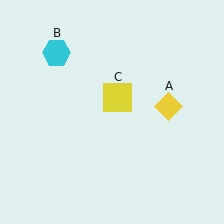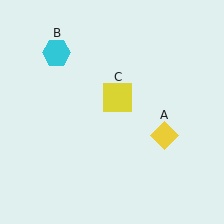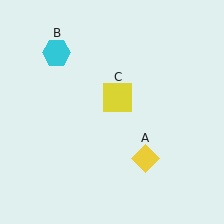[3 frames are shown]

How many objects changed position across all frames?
1 object changed position: yellow diamond (object A).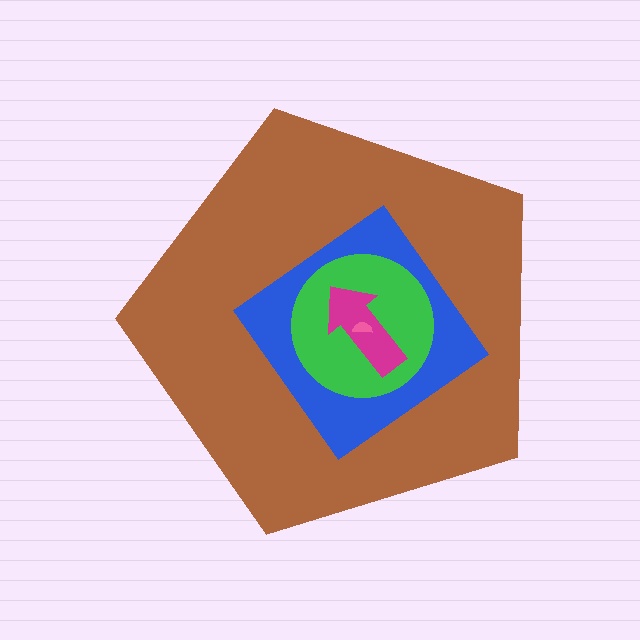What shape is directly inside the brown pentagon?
The blue diamond.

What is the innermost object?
The pink semicircle.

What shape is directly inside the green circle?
The magenta arrow.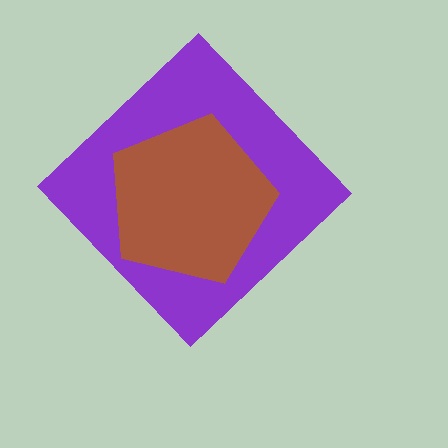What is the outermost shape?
The purple diamond.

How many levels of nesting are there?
2.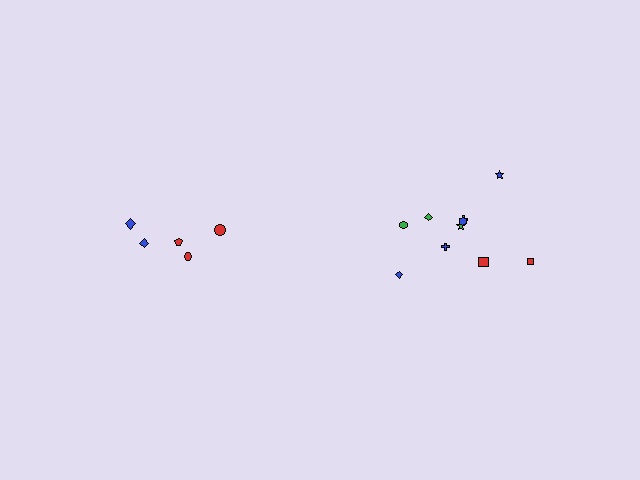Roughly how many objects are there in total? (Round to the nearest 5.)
Roughly 15 objects in total.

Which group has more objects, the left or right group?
The right group.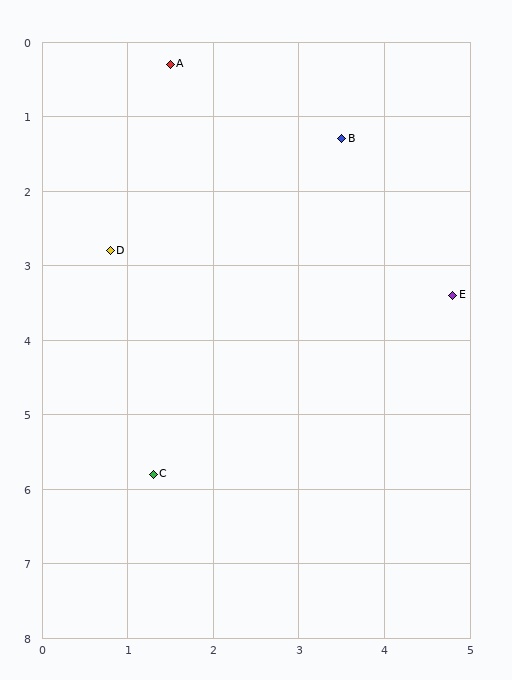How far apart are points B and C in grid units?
Points B and C are about 5.0 grid units apart.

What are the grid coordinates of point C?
Point C is at approximately (1.3, 5.8).